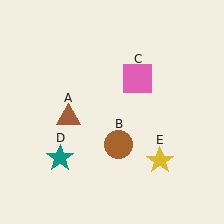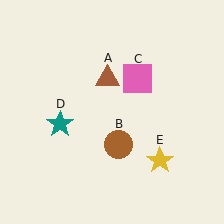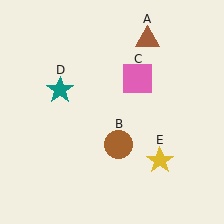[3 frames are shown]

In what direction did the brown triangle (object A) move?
The brown triangle (object A) moved up and to the right.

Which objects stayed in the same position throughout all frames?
Brown circle (object B) and pink square (object C) and yellow star (object E) remained stationary.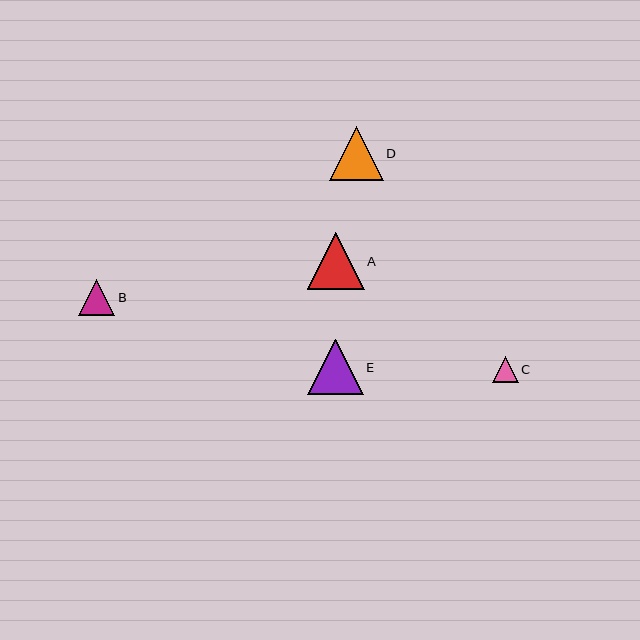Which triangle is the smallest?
Triangle C is the smallest with a size of approximately 26 pixels.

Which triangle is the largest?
Triangle A is the largest with a size of approximately 57 pixels.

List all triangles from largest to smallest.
From largest to smallest: A, E, D, B, C.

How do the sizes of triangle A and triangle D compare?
Triangle A and triangle D are approximately the same size.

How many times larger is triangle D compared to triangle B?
Triangle D is approximately 1.5 times the size of triangle B.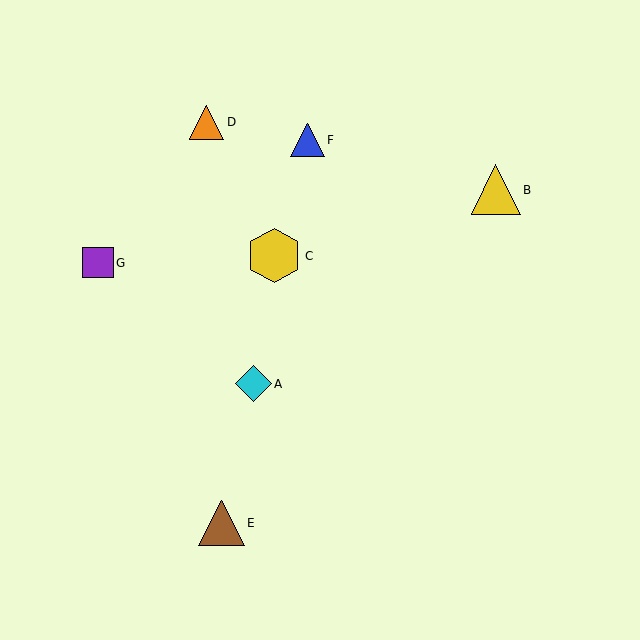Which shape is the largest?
The yellow hexagon (labeled C) is the largest.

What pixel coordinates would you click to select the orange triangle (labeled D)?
Click at (207, 122) to select the orange triangle D.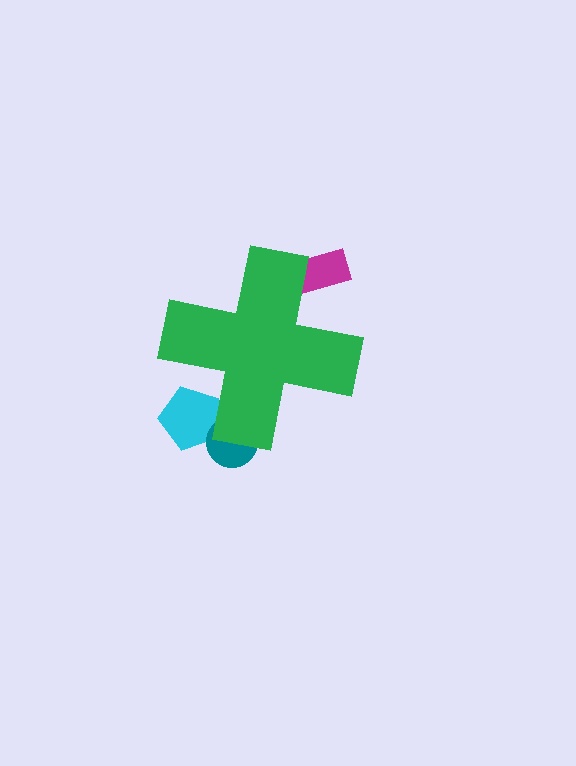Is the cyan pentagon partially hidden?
Yes, the cyan pentagon is partially hidden behind the green cross.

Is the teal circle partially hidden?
Yes, the teal circle is partially hidden behind the green cross.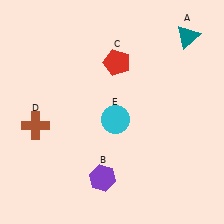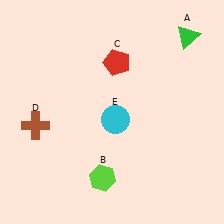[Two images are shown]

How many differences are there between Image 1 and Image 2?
There are 2 differences between the two images.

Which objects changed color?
A changed from teal to green. B changed from purple to lime.